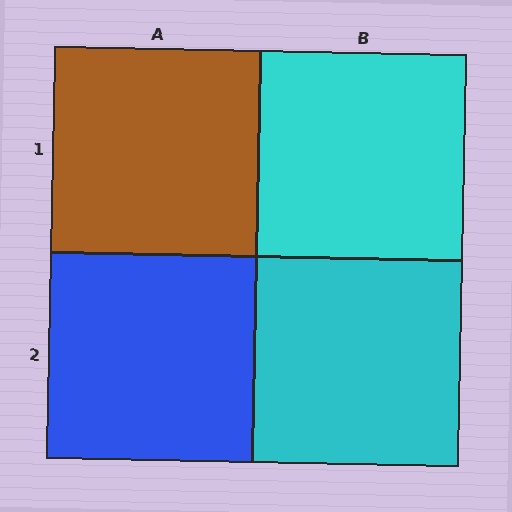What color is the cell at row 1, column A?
Brown.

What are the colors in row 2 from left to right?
Blue, cyan.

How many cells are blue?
1 cell is blue.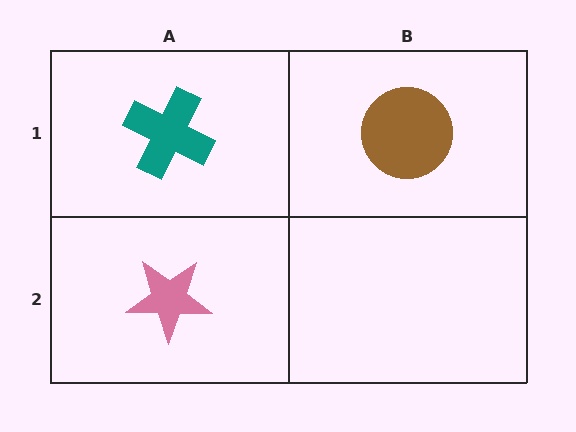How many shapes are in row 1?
2 shapes.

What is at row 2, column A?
A pink star.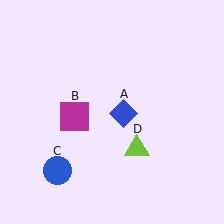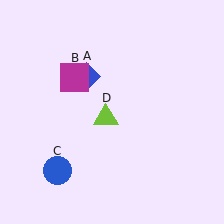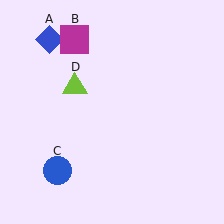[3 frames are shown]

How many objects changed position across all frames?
3 objects changed position: blue diamond (object A), magenta square (object B), lime triangle (object D).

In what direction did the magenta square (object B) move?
The magenta square (object B) moved up.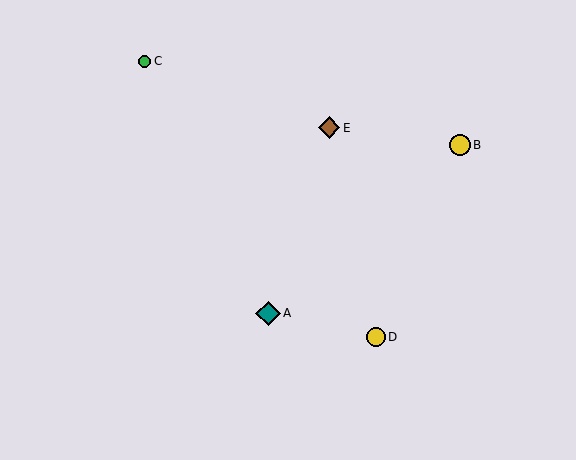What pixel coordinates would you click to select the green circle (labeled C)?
Click at (145, 61) to select the green circle C.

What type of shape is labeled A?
Shape A is a teal diamond.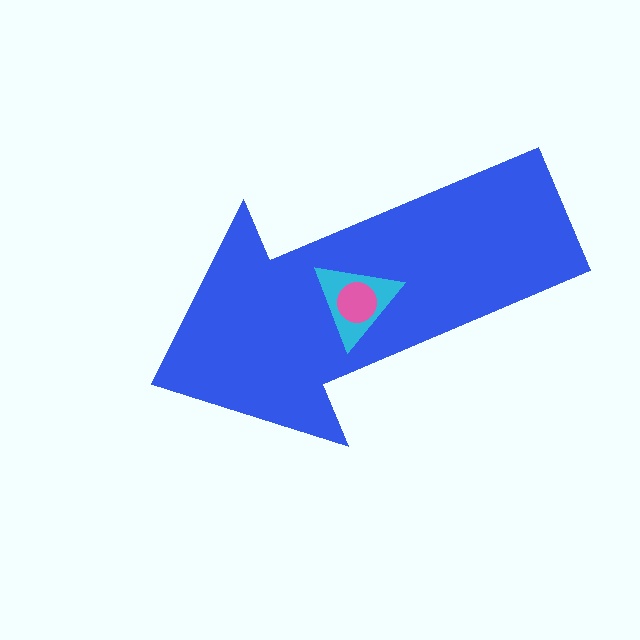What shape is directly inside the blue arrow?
The cyan triangle.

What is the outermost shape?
The blue arrow.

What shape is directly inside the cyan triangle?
The pink circle.